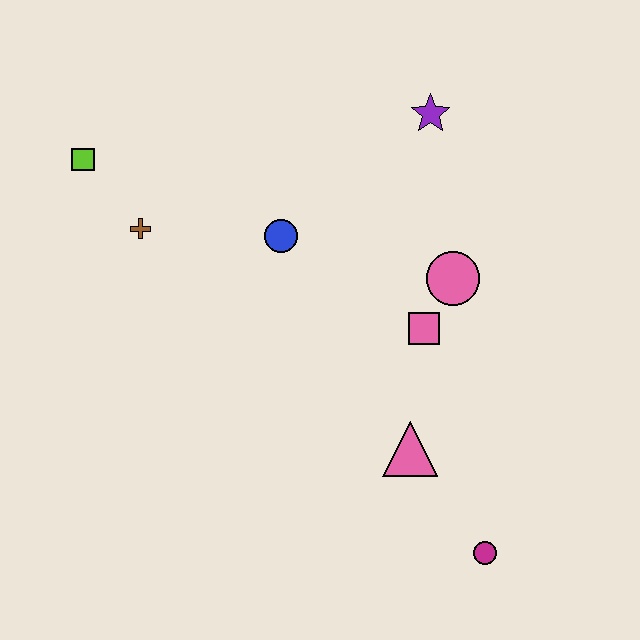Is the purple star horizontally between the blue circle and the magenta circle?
Yes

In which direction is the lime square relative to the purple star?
The lime square is to the left of the purple star.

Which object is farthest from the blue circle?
The magenta circle is farthest from the blue circle.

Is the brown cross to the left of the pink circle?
Yes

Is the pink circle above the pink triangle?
Yes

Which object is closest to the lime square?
The brown cross is closest to the lime square.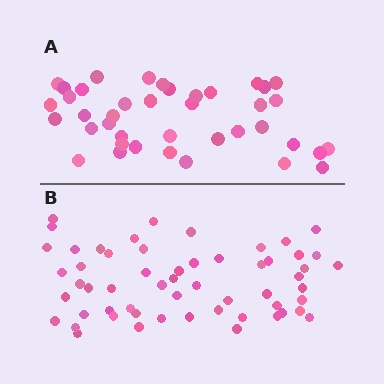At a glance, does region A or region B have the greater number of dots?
Region B (the bottom region) has more dots.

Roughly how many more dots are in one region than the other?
Region B has approximately 15 more dots than region A.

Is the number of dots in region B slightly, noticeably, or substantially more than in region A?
Region B has noticeably more, but not dramatically so. The ratio is roughly 1.4 to 1.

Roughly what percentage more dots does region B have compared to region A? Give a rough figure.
About 40% more.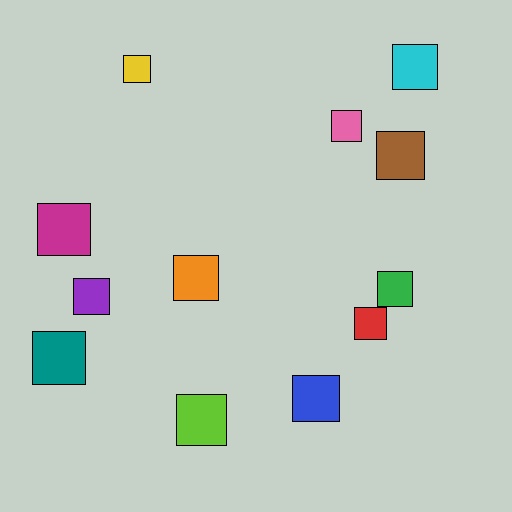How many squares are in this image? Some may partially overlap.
There are 12 squares.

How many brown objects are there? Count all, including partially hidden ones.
There is 1 brown object.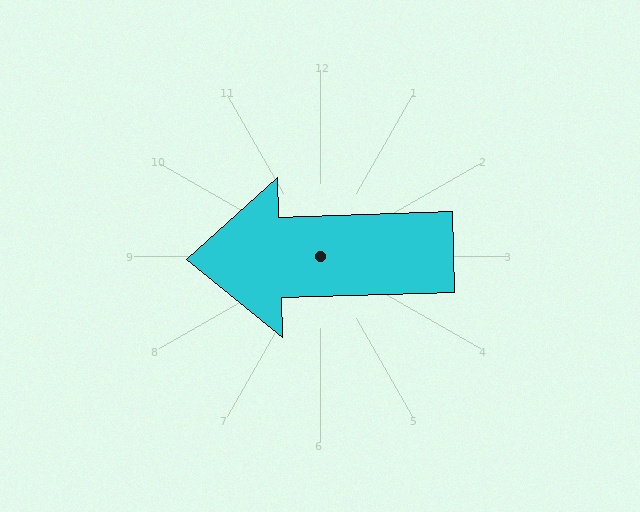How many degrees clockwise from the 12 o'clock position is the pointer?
Approximately 268 degrees.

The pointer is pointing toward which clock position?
Roughly 9 o'clock.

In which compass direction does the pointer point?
West.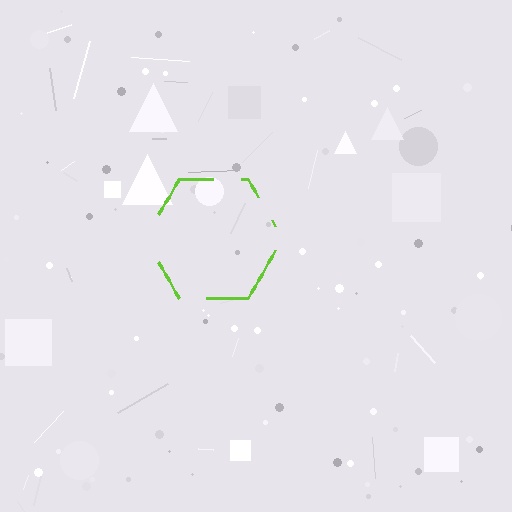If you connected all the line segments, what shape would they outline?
They would outline a hexagon.